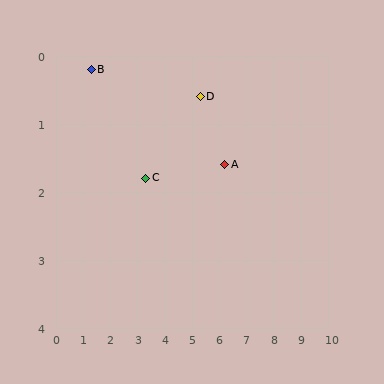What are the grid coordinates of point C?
Point C is at approximately (3.3, 1.8).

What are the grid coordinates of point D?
Point D is at approximately (5.3, 0.6).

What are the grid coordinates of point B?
Point B is at approximately (1.3, 0.2).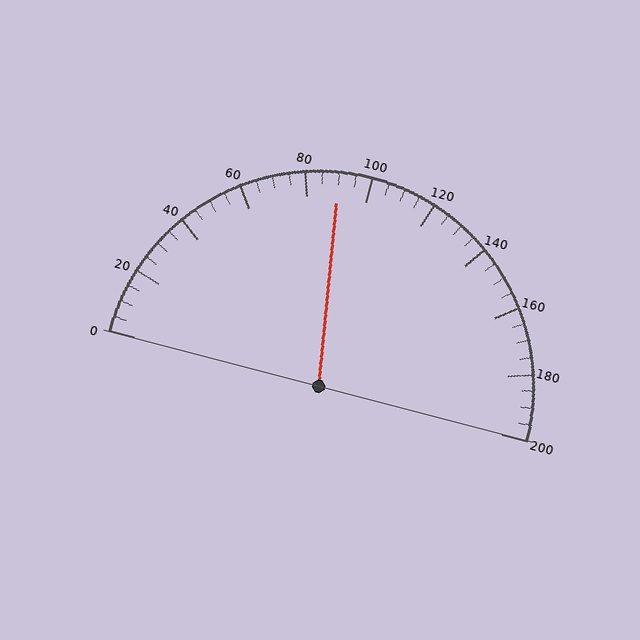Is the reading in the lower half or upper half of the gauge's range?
The reading is in the lower half of the range (0 to 200).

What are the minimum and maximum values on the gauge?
The gauge ranges from 0 to 200.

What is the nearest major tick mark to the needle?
The nearest major tick mark is 80.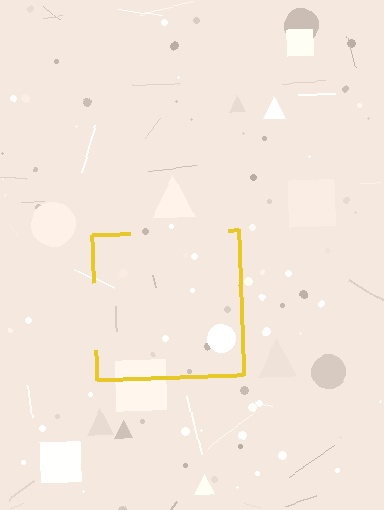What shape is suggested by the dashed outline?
The dashed outline suggests a square.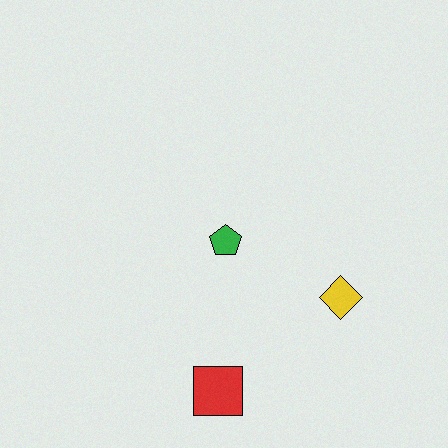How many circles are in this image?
There are no circles.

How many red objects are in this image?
There is 1 red object.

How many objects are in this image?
There are 3 objects.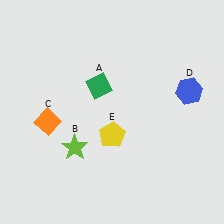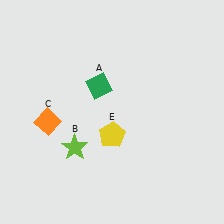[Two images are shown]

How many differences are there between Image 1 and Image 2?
There is 1 difference between the two images.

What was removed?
The blue hexagon (D) was removed in Image 2.